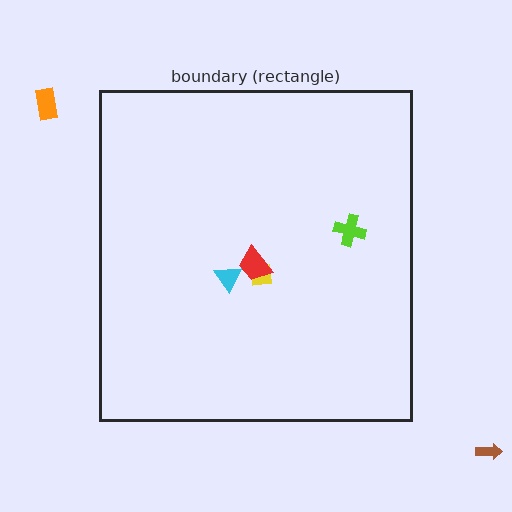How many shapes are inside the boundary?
4 inside, 2 outside.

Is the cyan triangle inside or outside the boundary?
Inside.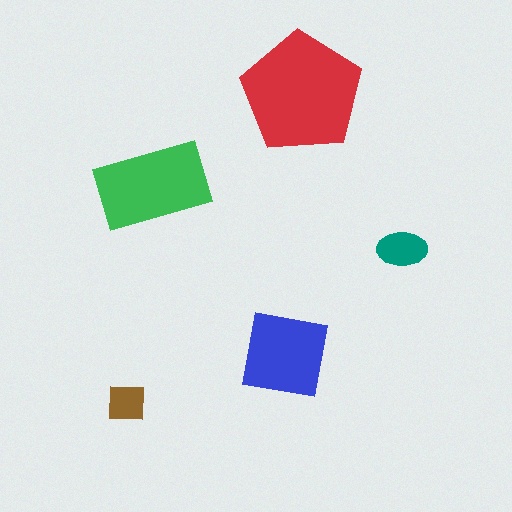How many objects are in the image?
There are 5 objects in the image.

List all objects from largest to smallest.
The red pentagon, the green rectangle, the blue square, the teal ellipse, the brown square.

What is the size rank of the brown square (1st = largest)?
5th.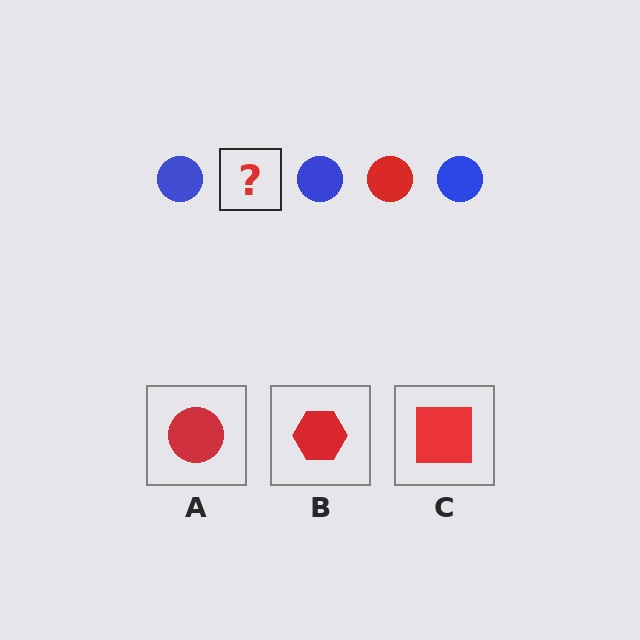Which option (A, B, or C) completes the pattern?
A.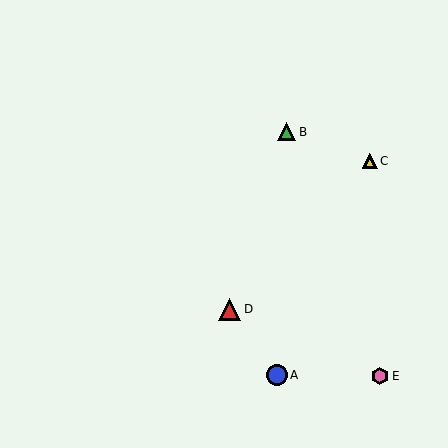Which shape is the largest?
The red triangle (labeled D) is the largest.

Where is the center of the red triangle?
The center of the red triangle is at (230, 309).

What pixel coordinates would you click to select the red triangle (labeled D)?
Click at (230, 309) to select the red triangle D.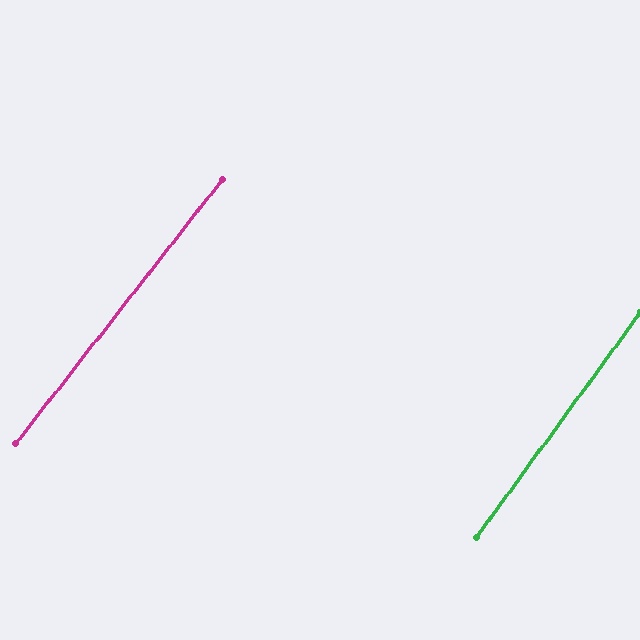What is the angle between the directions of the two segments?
Approximately 2 degrees.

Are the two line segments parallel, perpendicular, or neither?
Parallel — their directions differ by only 1.8°.